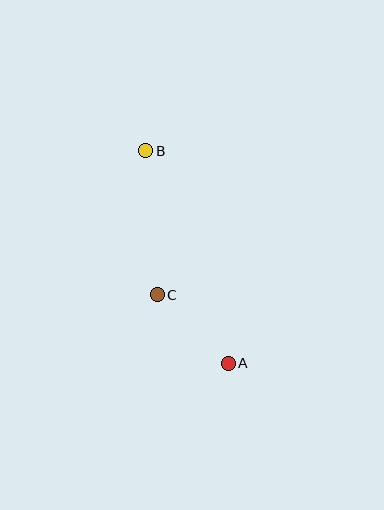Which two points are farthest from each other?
Points A and B are farthest from each other.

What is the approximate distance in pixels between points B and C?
The distance between B and C is approximately 144 pixels.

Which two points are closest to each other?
Points A and C are closest to each other.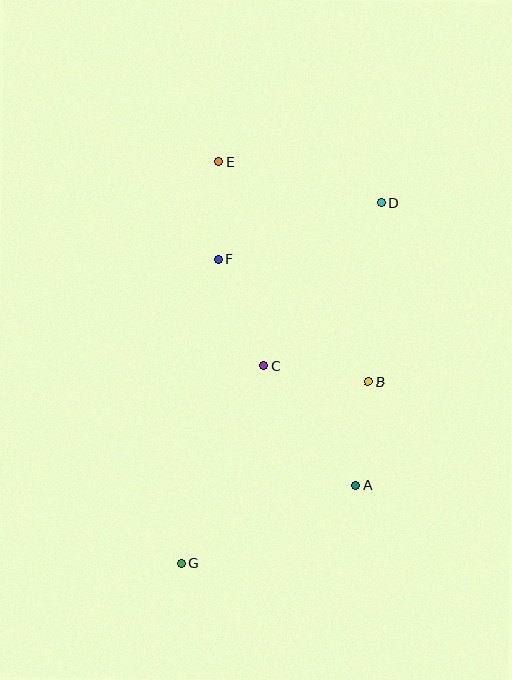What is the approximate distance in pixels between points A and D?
The distance between A and D is approximately 284 pixels.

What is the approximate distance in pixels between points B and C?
The distance between B and C is approximately 106 pixels.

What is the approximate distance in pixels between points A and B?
The distance between A and B is approximately 104 pixels.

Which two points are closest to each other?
Points E and F are closest to each other.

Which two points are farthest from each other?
Points D and G are farthest from each other.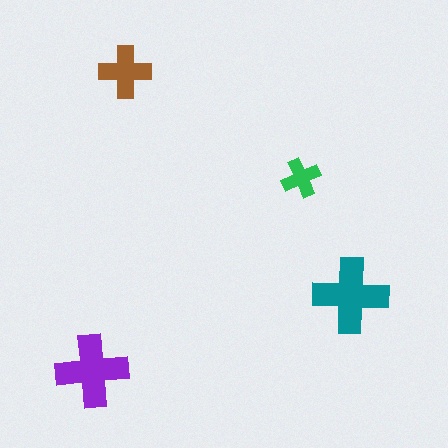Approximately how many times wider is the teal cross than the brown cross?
About 1.5 times wider.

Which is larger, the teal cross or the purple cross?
The teal one.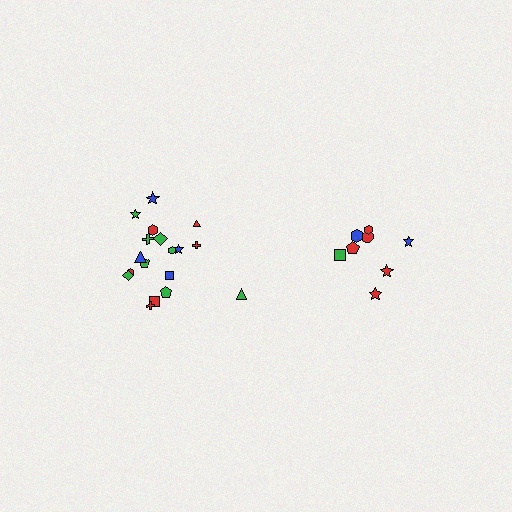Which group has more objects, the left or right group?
The left group.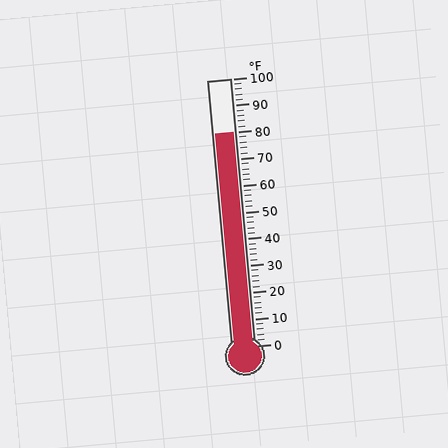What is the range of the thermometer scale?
The thermometer scale ranges from 0°F to 100°F.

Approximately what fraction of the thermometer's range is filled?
The thermometer is filled to approximately 80% of its range.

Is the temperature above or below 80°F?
The temperature is at 80°F.